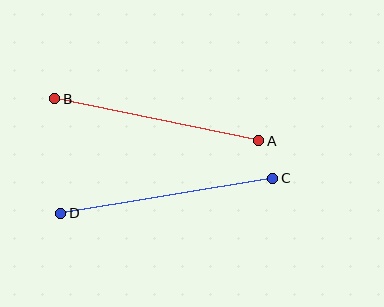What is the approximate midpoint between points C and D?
The midpoint is at approximately (167, 196) pixels.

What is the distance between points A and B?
The distance is approximately 208 pixels.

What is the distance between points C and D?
The distance is approximately 215 pixels.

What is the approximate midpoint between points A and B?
The midpoint is at approximately (157, 120) pixels.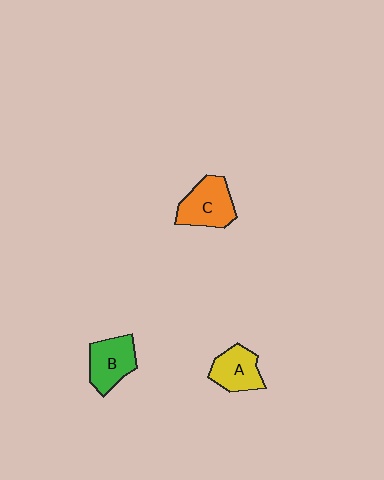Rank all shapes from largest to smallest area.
From largest to smallest: C (orange), B (green), A (yellow).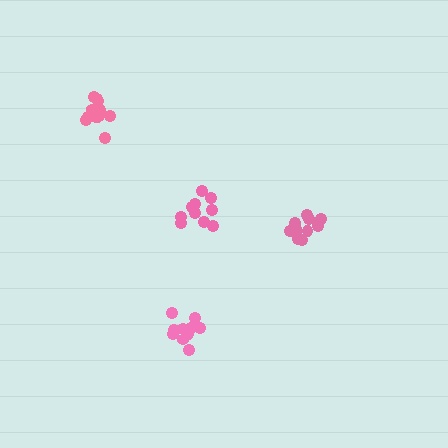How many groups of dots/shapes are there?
There are 4 groups.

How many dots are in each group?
Group 1: 10 dots, Group 2: 11 dots, Group 3: 13 dots, Group 4: 10 dots (44 total).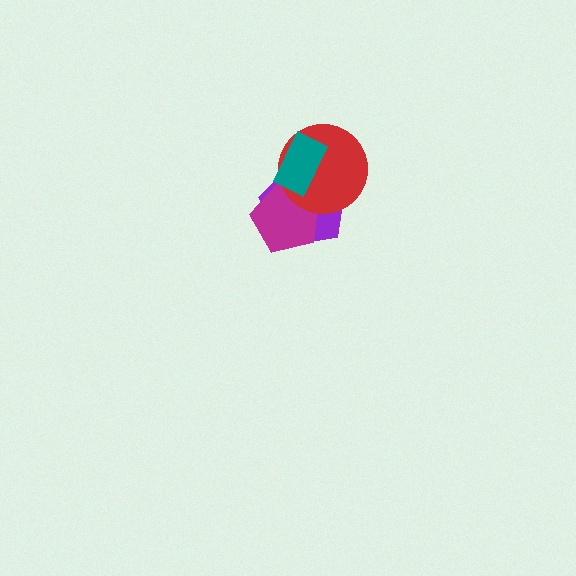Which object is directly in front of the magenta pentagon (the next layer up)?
The red circle is directly in front of the magenta pentagon.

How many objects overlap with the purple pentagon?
3 objects overlap with the purple pentagon.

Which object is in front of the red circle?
The teal rectangle is in front of the red circle.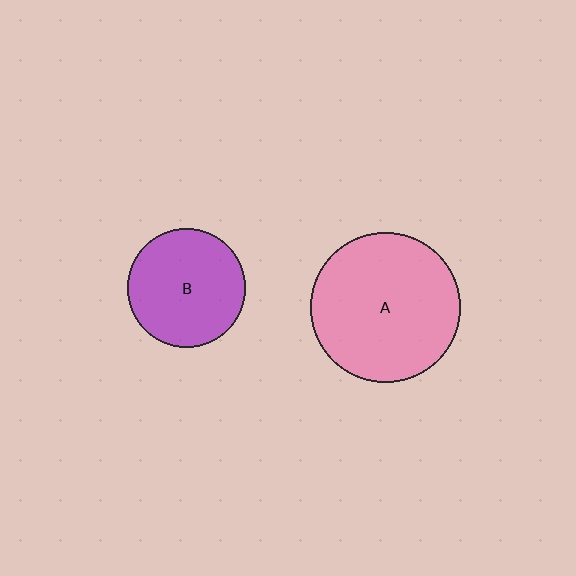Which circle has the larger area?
Circle A (pink).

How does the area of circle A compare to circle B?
Approximately 1.6 times.